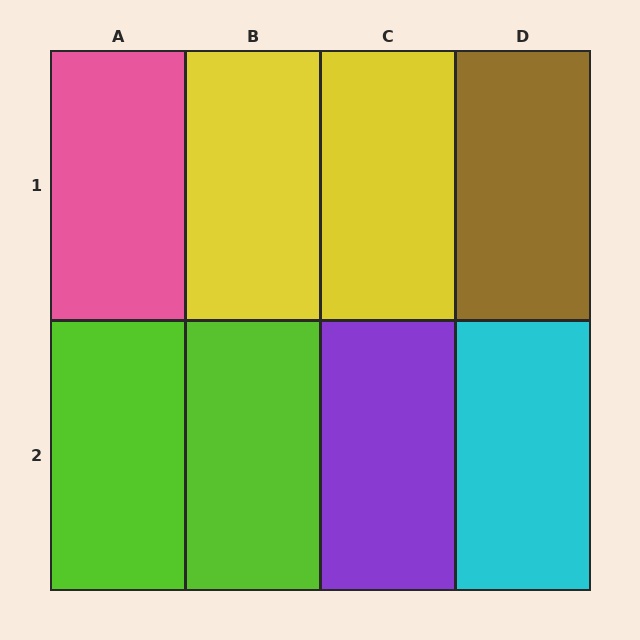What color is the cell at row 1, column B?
Yellow.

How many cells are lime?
2 cells are lime.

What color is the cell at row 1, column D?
Brown.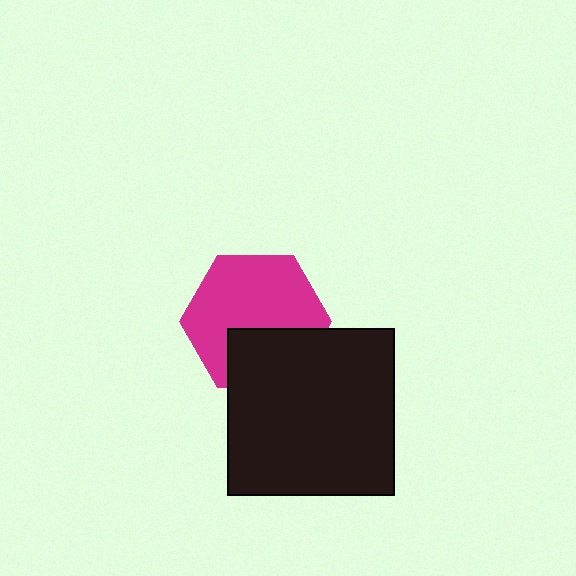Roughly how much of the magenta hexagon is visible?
Most of it is visible (roughly 67%).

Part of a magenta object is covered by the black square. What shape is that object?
It is a hexagon.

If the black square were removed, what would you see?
You would see the complete magenta hexagon.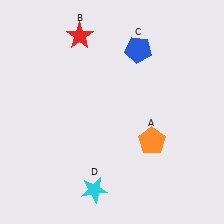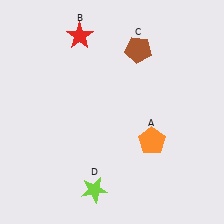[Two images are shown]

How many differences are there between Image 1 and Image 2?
There are 2 differences between the two images.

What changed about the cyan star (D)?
In Image 1, D is cyan. In Image 2, it changed to lime.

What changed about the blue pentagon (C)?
In Image 1, C is blue. In Image 2, it changed to brown.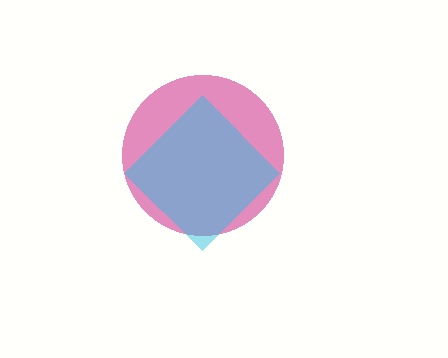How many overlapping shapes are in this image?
There are 2 overlapping shapes in the image.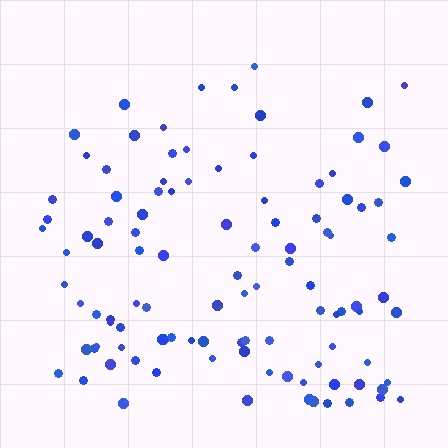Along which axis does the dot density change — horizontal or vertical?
Vertical.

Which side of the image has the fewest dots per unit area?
The top.